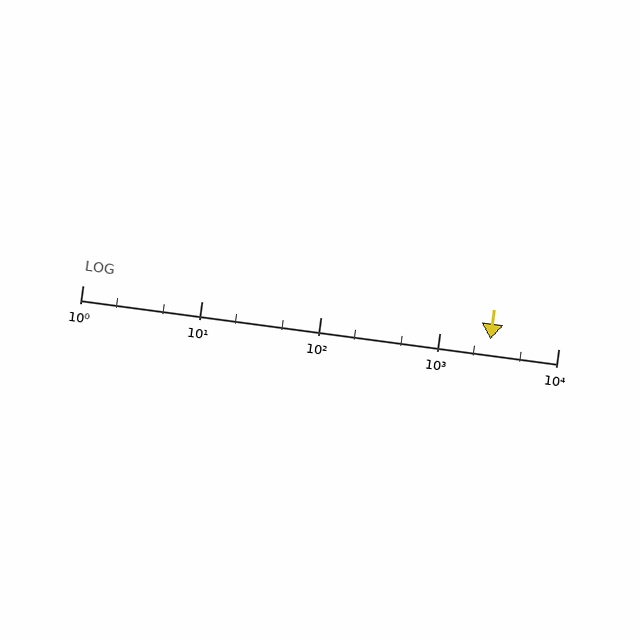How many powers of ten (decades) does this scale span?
The scale spans 4 decades, from 1 to 10000.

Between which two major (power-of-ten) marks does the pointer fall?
The pointer is between 1000 and 10000.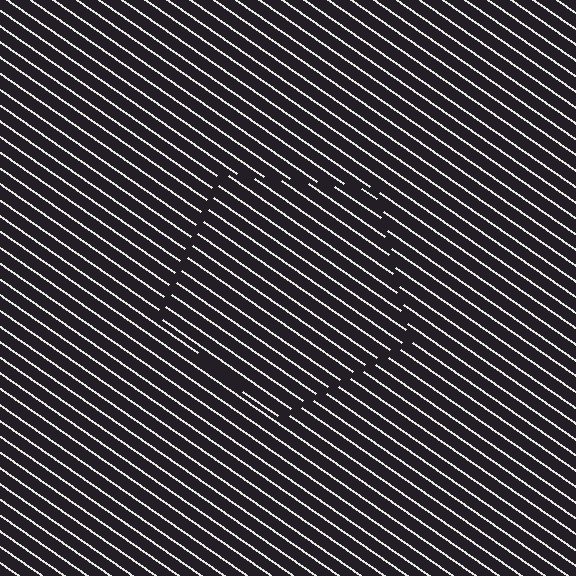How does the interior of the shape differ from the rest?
The interior of the shape contains the same grating, shifted by half a period — the contour is defined by the phase discontinuity where line-ends from the inner and outer gratings abut.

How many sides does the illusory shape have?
5 sides — the line-ends trace a pentagon.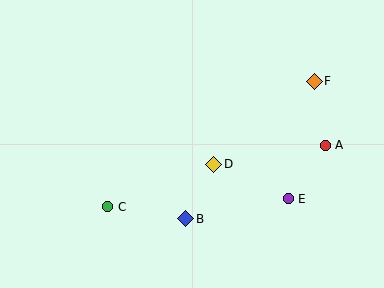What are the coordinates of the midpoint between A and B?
The midpoint between A and B is at (256, 182).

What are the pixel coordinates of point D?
Point D is at (214, 164).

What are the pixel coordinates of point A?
Point A is at (325, 145).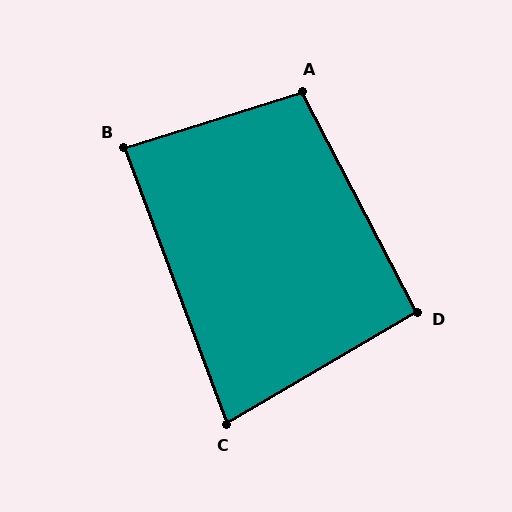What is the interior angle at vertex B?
Approximately 87 degrees (approximately right).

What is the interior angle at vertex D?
Approximately 93 degrees (approximately right).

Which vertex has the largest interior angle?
A, at approximately 100 degrees.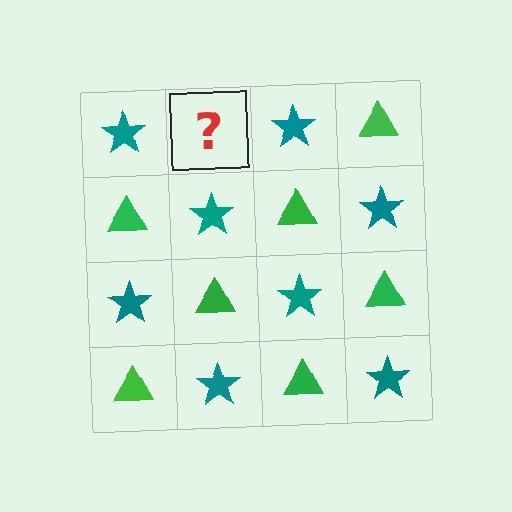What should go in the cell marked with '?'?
The missing cell should contain a green triangle.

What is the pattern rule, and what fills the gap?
The rule is that it alternates teal star and green triangle in a checkerboard pattern. The gap should be filled with a green triangle.